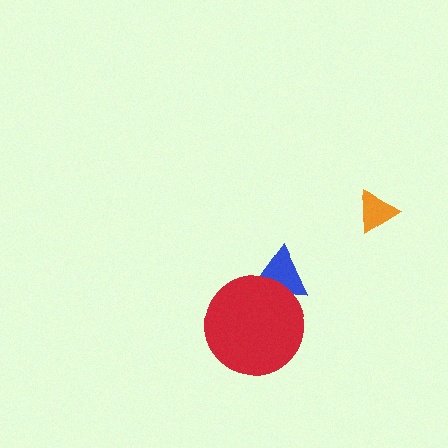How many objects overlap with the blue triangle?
1 object overlaps with the blue triangle.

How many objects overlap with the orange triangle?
0 objects overlap with the orange triangle.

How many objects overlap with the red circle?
1 object overlaps with the red circle.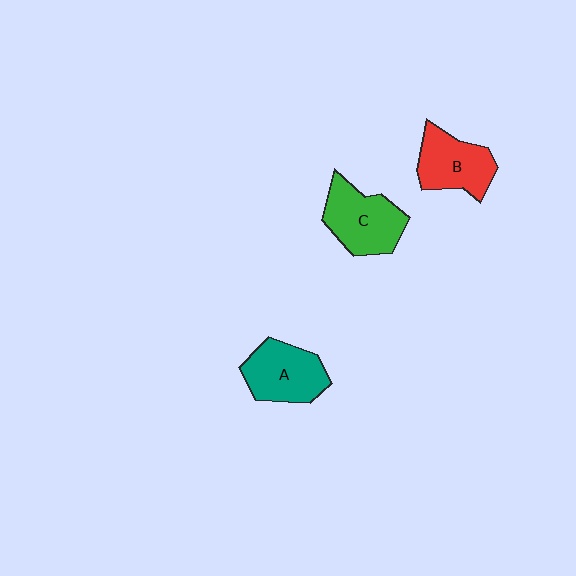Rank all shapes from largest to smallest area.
From largest to smallest: C (green), A (teal), B (red).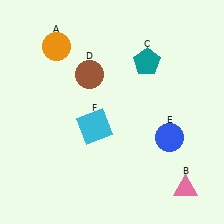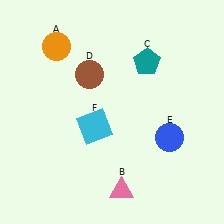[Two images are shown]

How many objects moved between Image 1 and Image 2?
1 object moved between the two images.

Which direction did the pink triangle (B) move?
The pink triangle (B) moved left.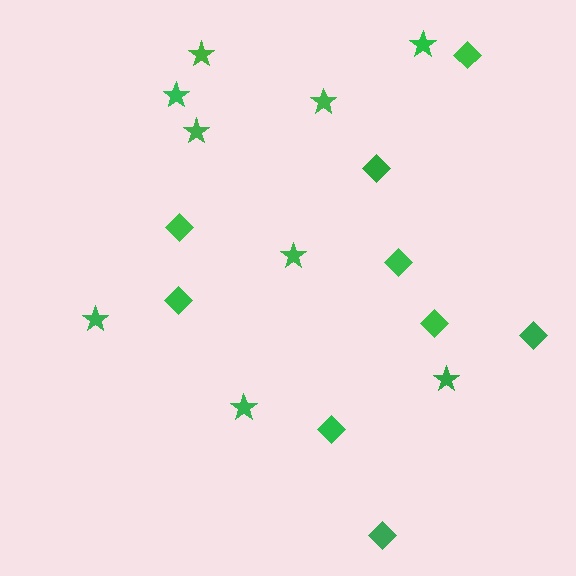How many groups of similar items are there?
There are 2 groups: one group of diamonds (9) and one group of stars (9).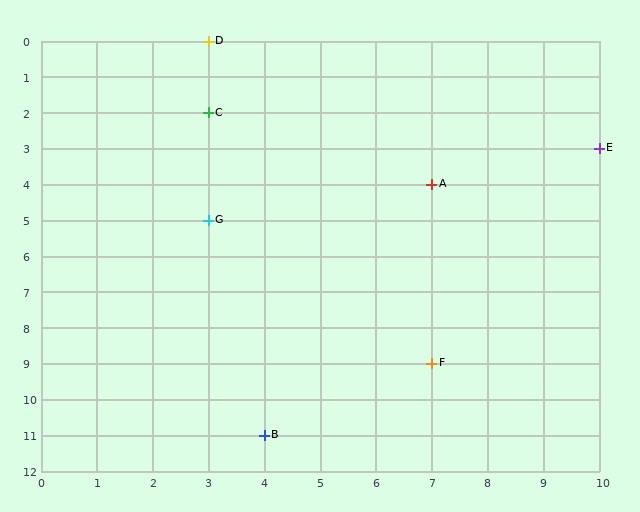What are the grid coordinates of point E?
Point E is at grid coordinates (10, 3).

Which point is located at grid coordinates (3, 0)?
Point D is at (3, 0).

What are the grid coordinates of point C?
Point C is at grid coordinates (3, 2).